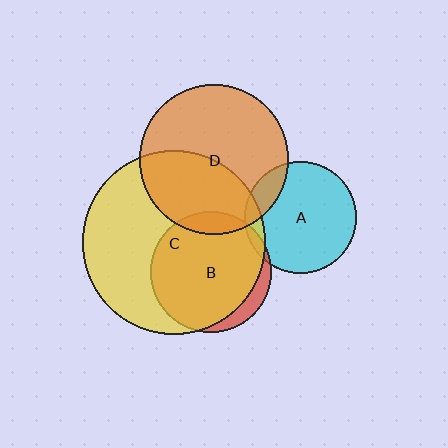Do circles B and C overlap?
Yes.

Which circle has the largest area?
Circle C (yellow).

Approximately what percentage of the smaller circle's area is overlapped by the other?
Approximately 90%.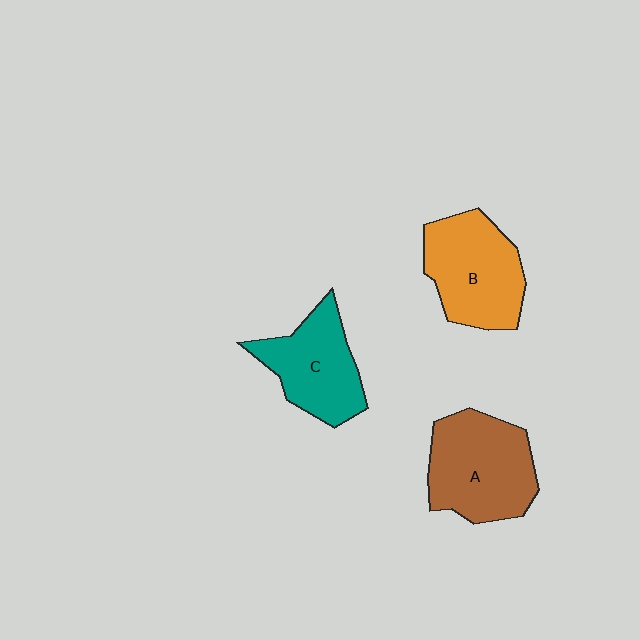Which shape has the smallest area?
Shape C (teal).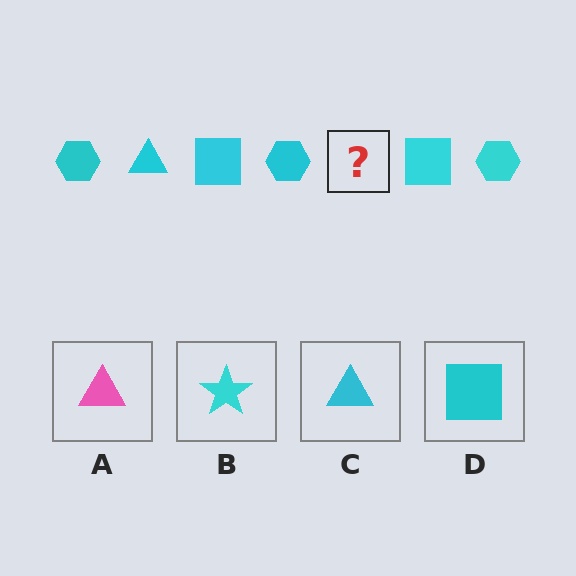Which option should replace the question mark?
Option C.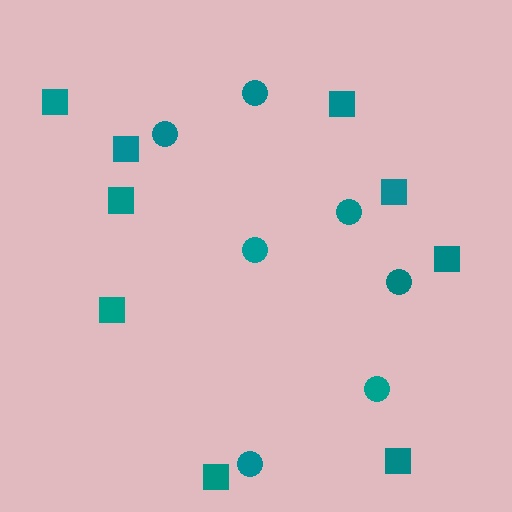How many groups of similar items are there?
There are 2 groups: one group of circles (7) and one group of squares (9).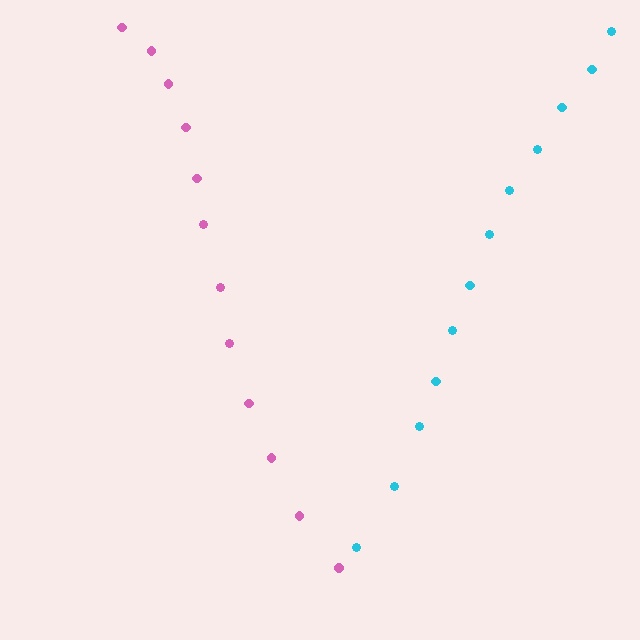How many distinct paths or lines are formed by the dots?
There are 2 distinct paths.